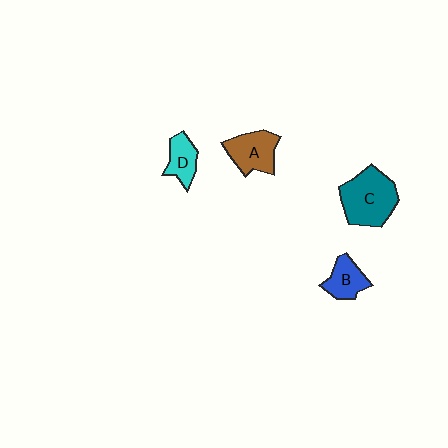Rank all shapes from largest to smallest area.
From largest to smallest: C (teal), A (brown), B (blue), D (cyan).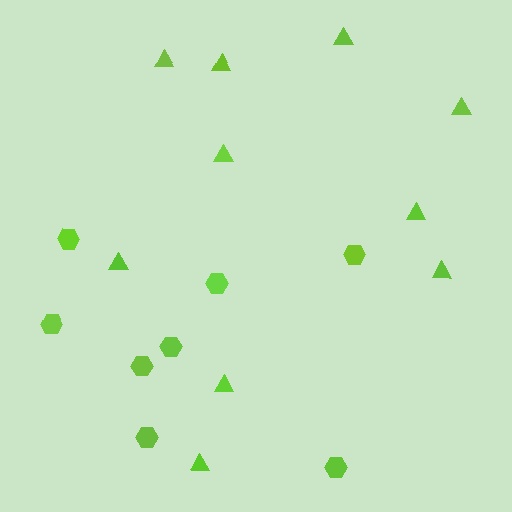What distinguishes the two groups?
There are 2 groups: one group of triangles (10) and one group of hexagons (8).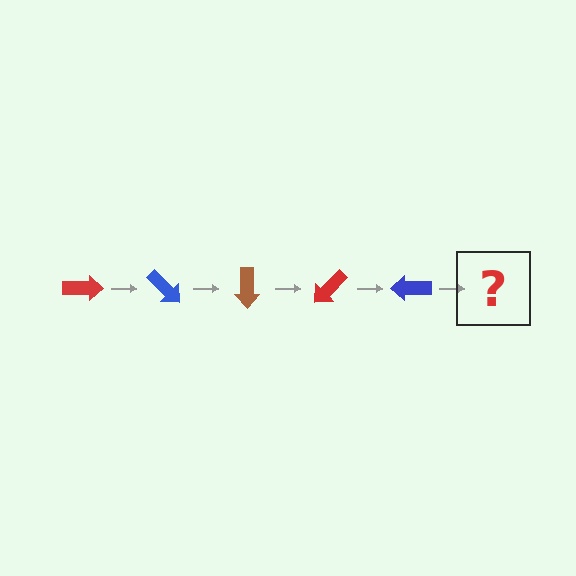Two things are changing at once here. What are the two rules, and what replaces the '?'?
The two rules are that it rotates 45 degrees each step and the color cycles through red, blue, and brown. The '?' should be a brown arrow, rotated 225 degrees from the start.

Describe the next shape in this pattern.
It should be a brown arrow, rotated 225 degrees from the start.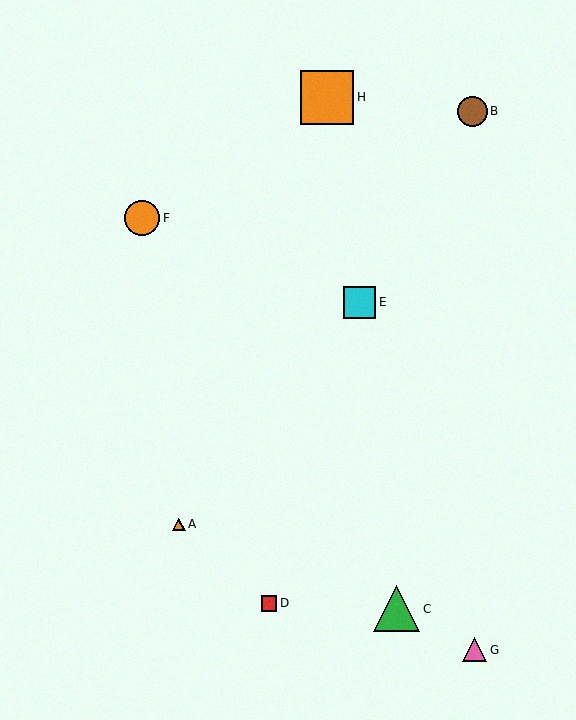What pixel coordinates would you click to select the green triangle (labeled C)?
Click at (397, 609) to select the green triangle C.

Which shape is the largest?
The orange square (labeled H) is the largest.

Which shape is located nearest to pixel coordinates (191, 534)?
The orange triangle (labeled A) at (179, 525) is nearest to that location.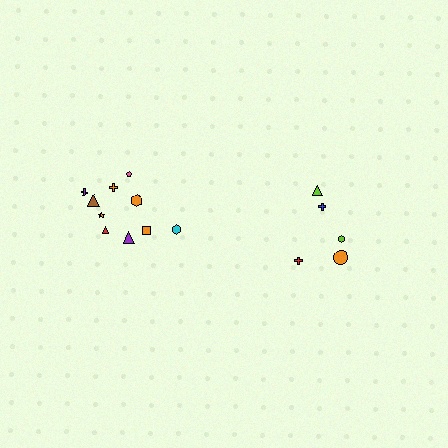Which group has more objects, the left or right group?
The left group.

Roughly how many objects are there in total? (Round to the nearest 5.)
Roughly 15 objects in total.